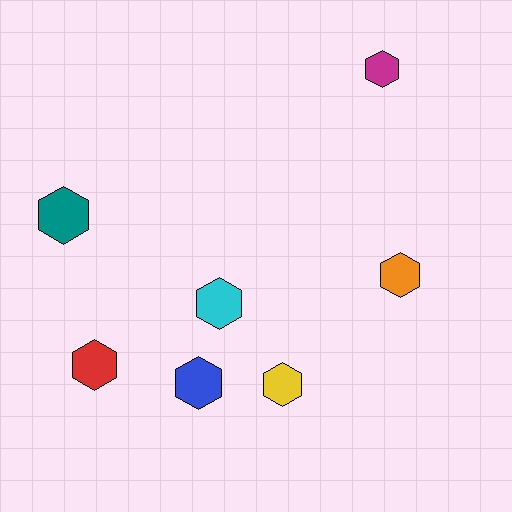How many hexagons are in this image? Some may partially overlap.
There are 7 hexagons.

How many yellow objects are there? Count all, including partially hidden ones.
There is 1 yellow object.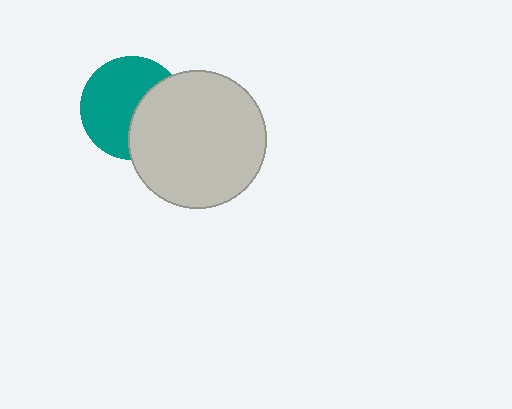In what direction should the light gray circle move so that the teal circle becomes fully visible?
The light gray circle should move right. That is the shortest direction to clear the overlap and leave the teal circle fully visible.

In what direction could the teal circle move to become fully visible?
The teal circle could move left. That would shift it out from behind the light gray circle entirely.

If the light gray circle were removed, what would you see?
You would see the complete teal circle.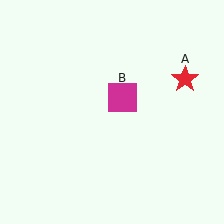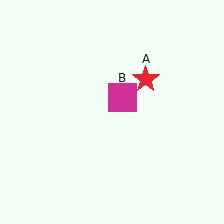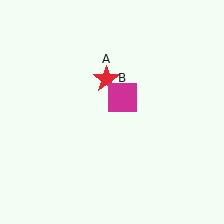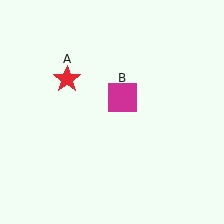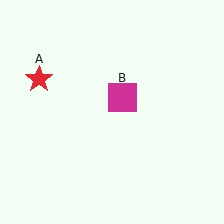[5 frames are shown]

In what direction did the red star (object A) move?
The red star (object A) moved left.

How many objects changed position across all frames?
1 object changed position: red star (object A).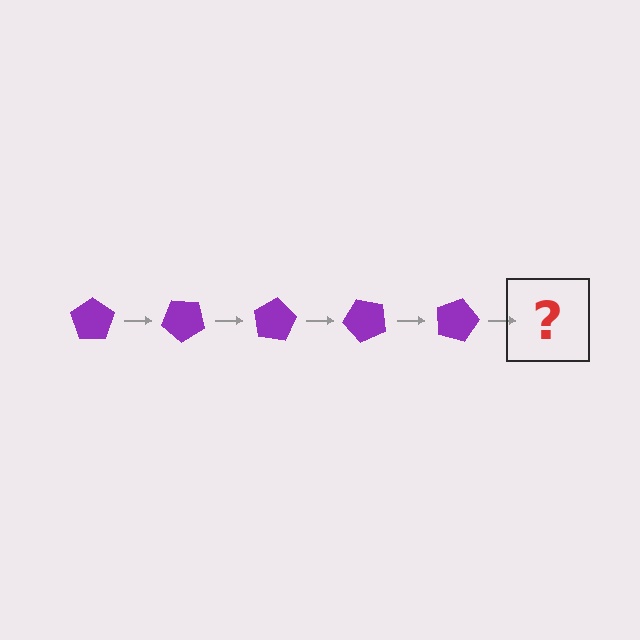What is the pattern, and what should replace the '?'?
The pattern is that the pentagon rotates 40 degrees each step. The '?' should be a purple pentagon rotated 200 degrees.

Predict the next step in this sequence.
The next step is a purple pentagon rotated 200 degrees.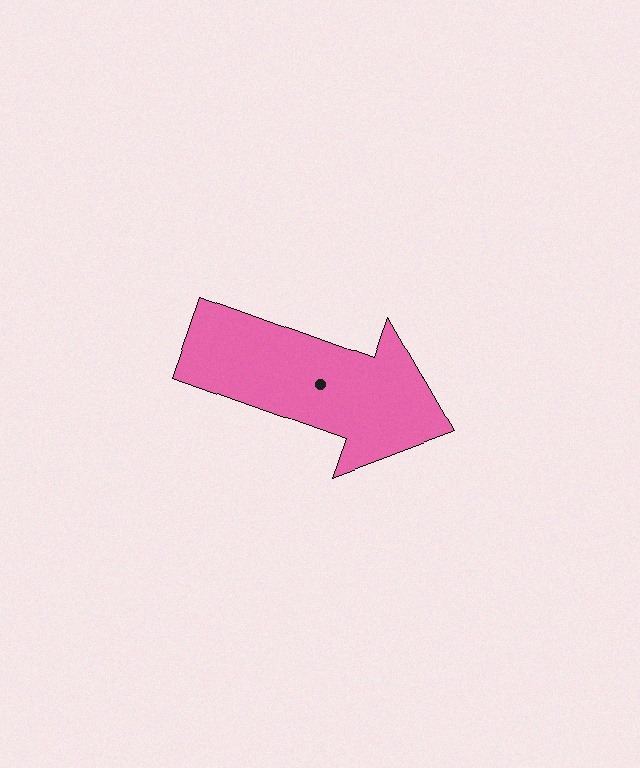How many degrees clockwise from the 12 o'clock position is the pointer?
Approximately 110 degrees.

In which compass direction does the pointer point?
East.